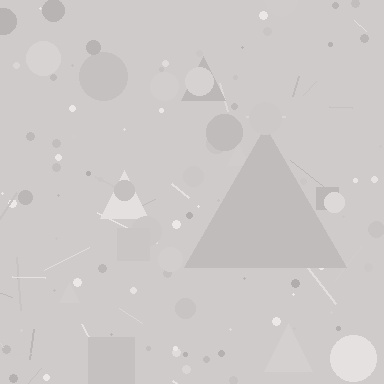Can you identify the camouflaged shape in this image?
The camouflaged shape is a triangle.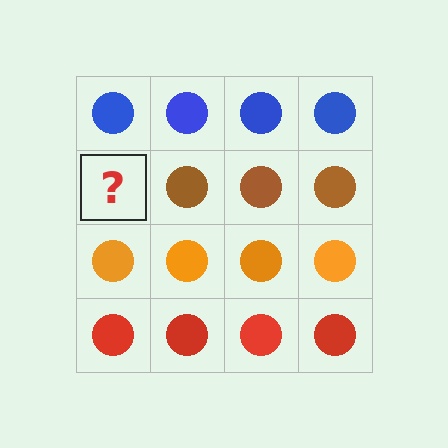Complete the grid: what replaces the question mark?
The question mark should be replaced with a brown circle.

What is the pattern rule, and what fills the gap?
The rule is that each row has a consistent color. The gap should be filled with a brown circle.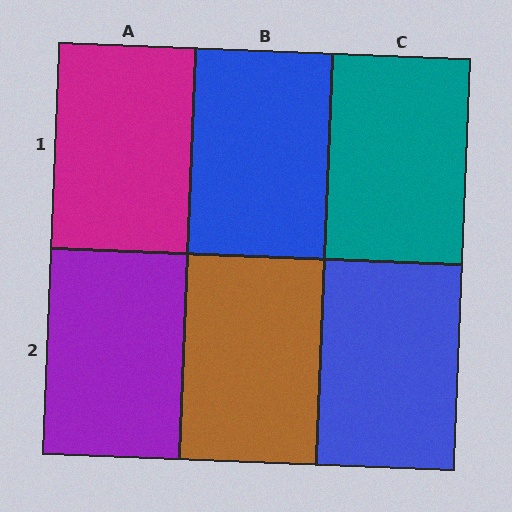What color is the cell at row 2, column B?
Brown.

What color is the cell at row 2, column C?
Blue.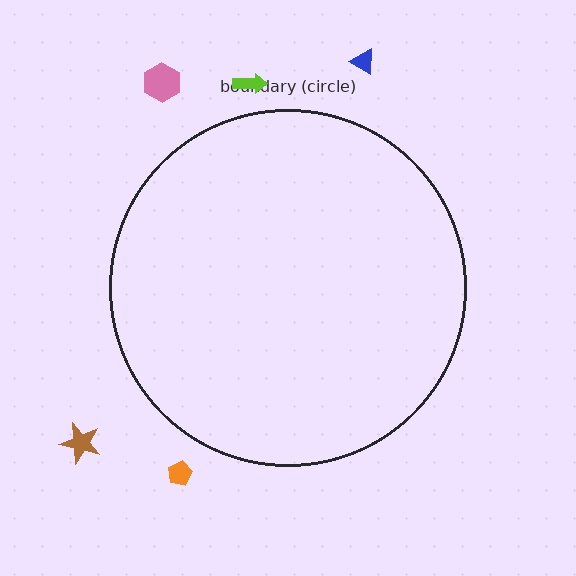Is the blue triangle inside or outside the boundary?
Outside.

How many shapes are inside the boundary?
0 inside, 5 outside.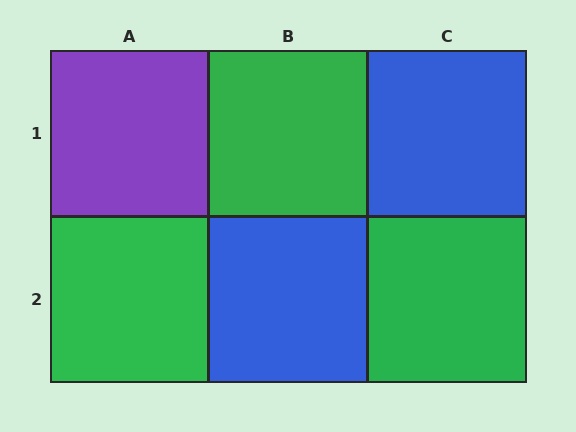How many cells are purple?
1 cell is purple.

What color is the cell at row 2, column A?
Green.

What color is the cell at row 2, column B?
Blue.